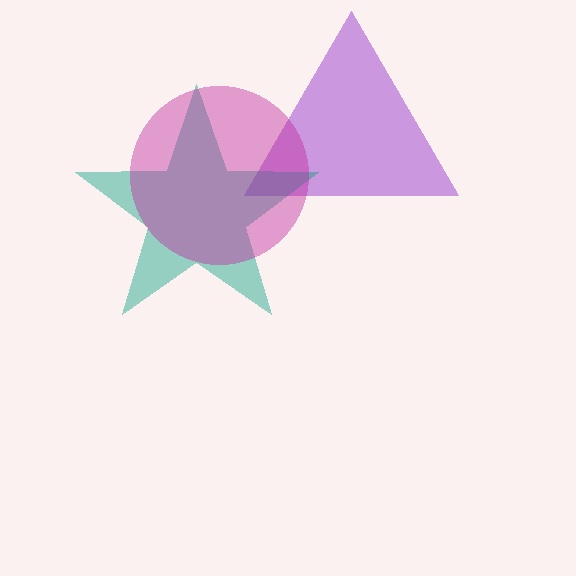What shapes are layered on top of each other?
The layered shapes are: a purple triangle, a teal star, a magenta circle.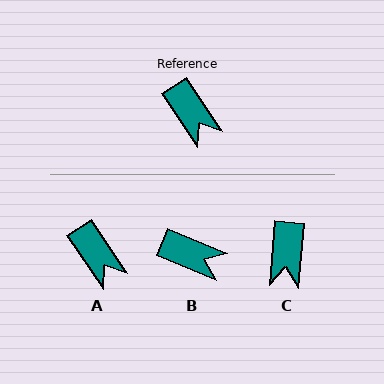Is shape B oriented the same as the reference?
No, it is off by about 33 degrees.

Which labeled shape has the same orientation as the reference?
A.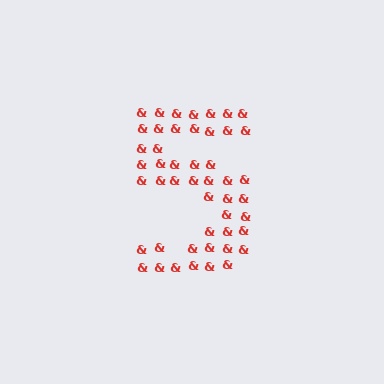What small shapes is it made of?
It is made of small ampersands.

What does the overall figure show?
The overall figure shows the digit 5.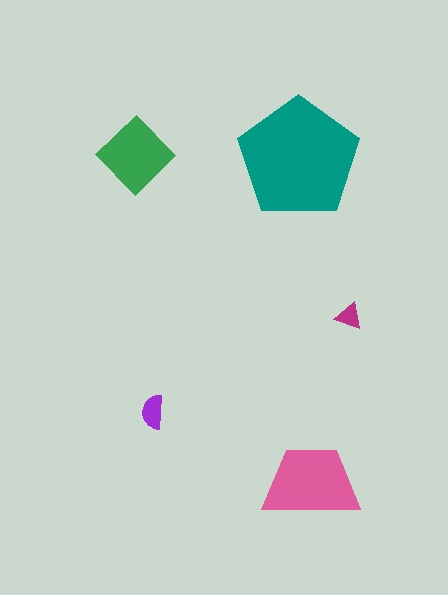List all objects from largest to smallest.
The teal pentagon, the pink trapezoid, the green diamond, the purple semicircle, the magenta triangle.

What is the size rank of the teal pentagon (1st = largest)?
1st.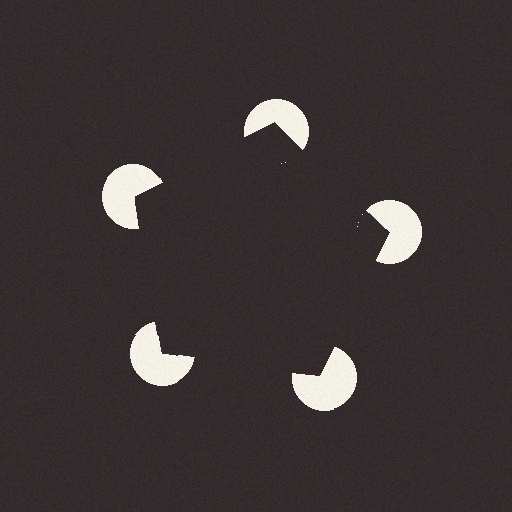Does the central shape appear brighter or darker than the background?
It typically appears slightly darker than the background, even though no actual brightness change is drawn.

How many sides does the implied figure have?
5 sides.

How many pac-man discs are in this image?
There are 5 — one at each vertex of the illusory pentagon.